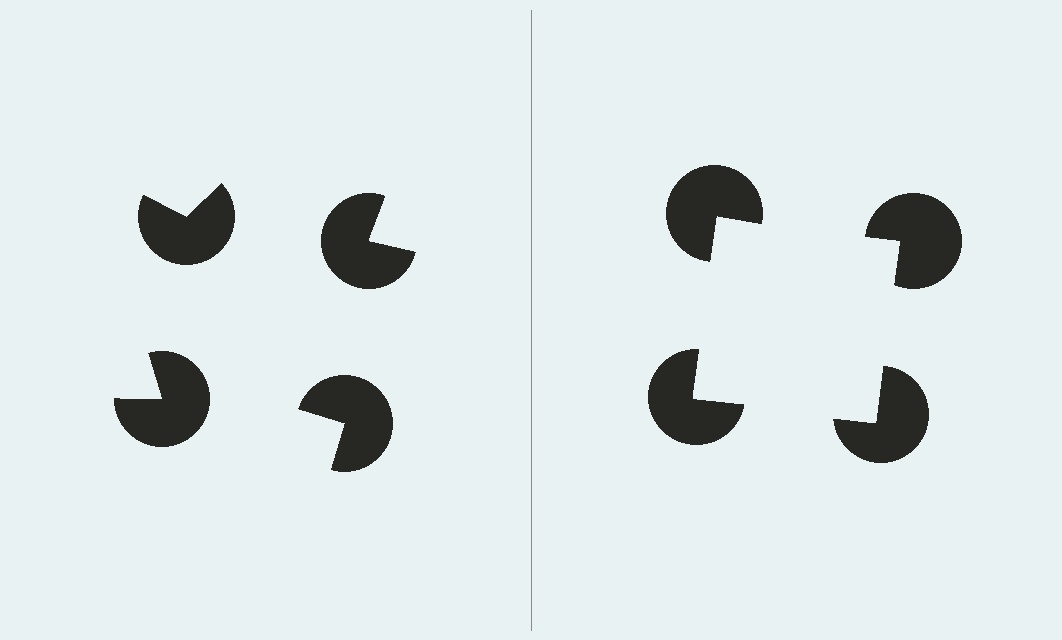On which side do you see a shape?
An illusory square appears on the right side. On the left side the wedge cuts are rotated, so no coherent shape forms.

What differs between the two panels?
The pac-man discs are positioned identically on both sides; only the wedge orientations differ. On the right they align to a square; on the left they are misaligned.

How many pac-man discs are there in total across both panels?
8 — 4 on each side.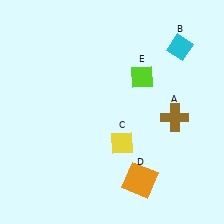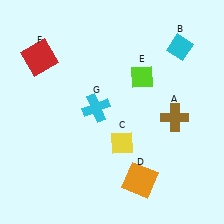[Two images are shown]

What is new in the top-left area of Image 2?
A red square (F) was added in the top-left area of Image 2.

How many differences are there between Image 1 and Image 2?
There are 2 differences between the two images.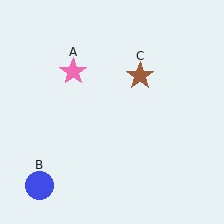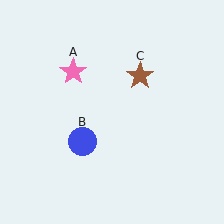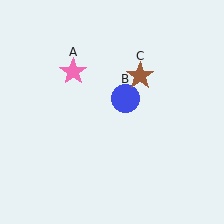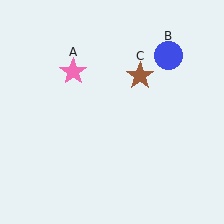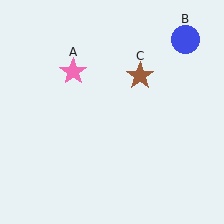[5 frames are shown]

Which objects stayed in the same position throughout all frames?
Pink star (object A) and brown star (object C) remained stationary.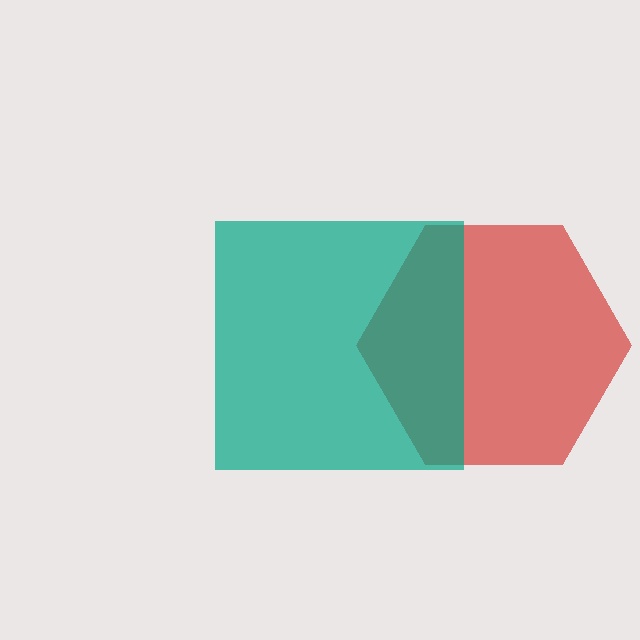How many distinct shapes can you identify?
There are 2 distinct shapes: a red hexagon, a teal square.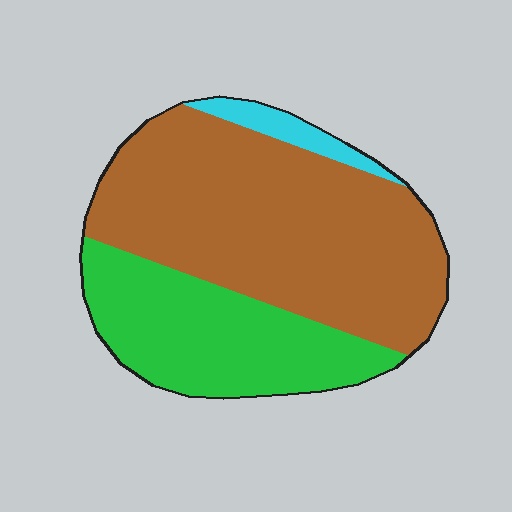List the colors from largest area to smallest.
From largest to smallest: brown, green, cyan.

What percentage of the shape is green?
Green covers about 35% of the shape.